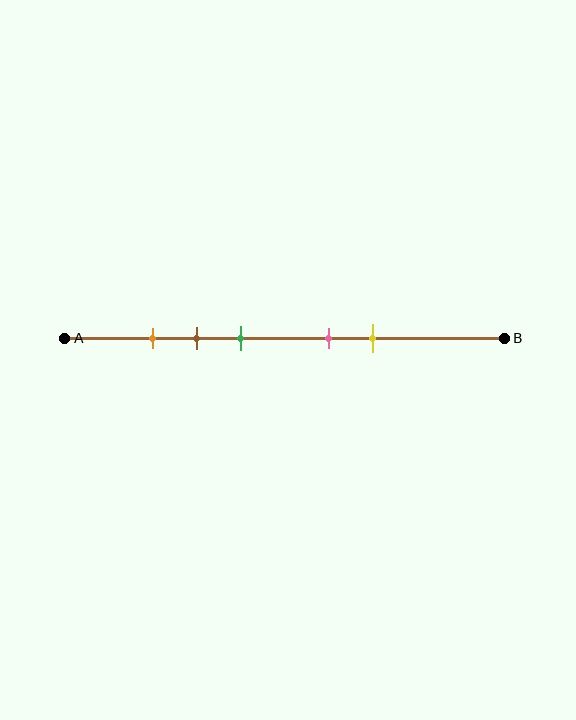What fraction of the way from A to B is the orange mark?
The orange mark is approximately 20% (0.2) of the way from A to B.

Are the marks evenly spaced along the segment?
No, the marks are not evenly spaced.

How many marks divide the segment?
There are 5 marks dividing the segment.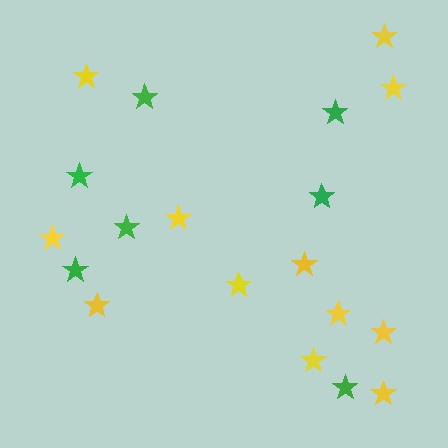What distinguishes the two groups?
There are 2 groups: one group of yellow stars (12) and one group of green stars (7).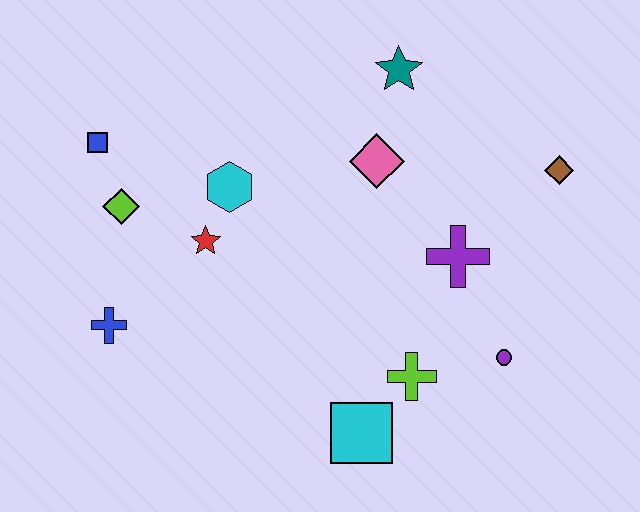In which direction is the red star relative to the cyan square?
The red star is above the cyan square.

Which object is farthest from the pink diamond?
The blue cross is farthest from the pink diamond.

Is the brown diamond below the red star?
No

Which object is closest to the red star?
The cyan hexagon is closest to the red star.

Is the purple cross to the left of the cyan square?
No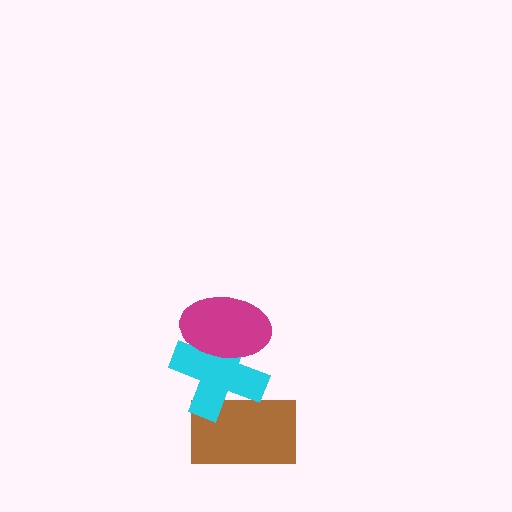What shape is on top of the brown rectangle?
The cyan cross is on top of the brown rectangle.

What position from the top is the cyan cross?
The cyan cross is 2nd from the top.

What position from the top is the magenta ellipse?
The magenta ellipse is 1st from the top.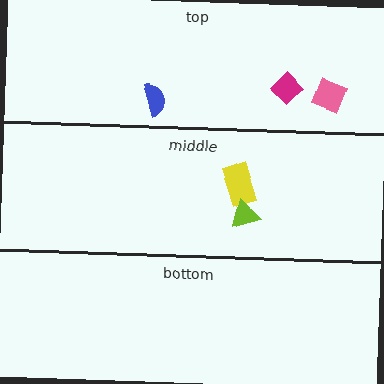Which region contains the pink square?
The top region.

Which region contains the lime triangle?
The middle region.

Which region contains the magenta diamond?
The top region.